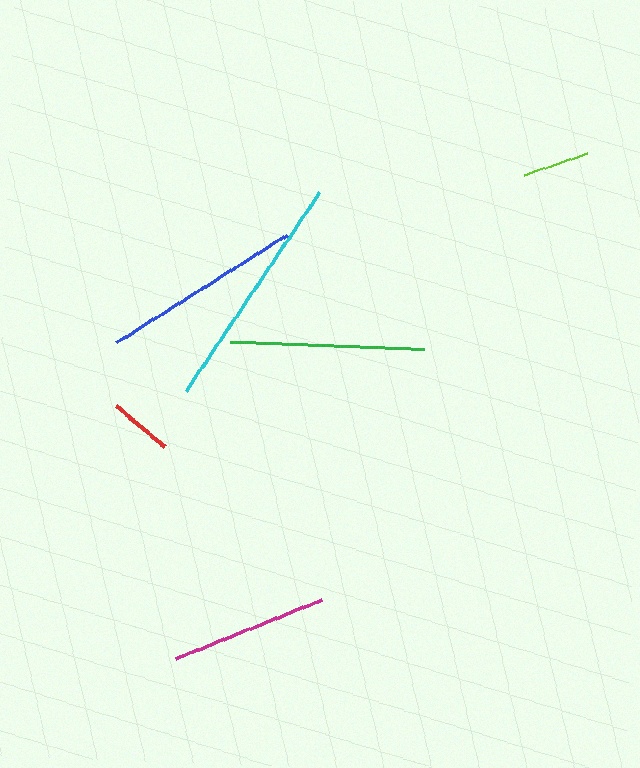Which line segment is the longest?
The cyan line is the longest at approximately 239 pixels.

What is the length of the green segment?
The green segment is approximately 195 pixels long.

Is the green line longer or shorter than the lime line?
The green line is longer than the lime line.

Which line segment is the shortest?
The red line is the shortest at approximately 63 pixels.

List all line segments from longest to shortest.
From longest to shortest: cyan, blue, green, magenta, lime, red.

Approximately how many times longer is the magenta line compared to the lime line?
The magenta line is approximately 2.4 times the length of the lime line.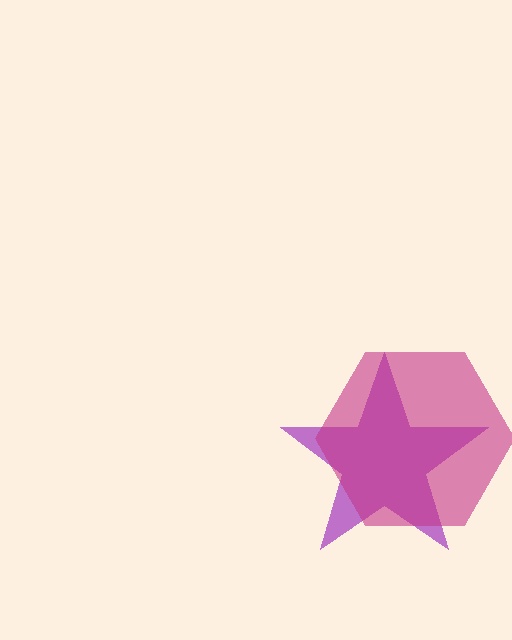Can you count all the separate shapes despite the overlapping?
Yes, there are 2 separate shapes.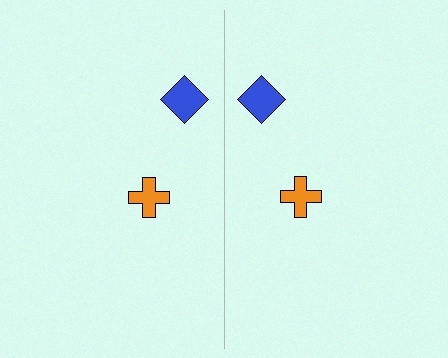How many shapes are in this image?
There are 4 shapes in this image.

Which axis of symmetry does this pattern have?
The pattern has a vertical axis of symmetry running through the center of the image.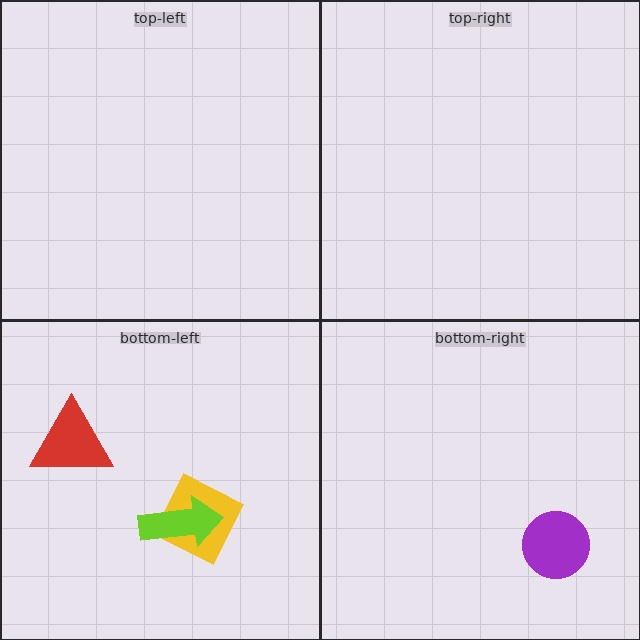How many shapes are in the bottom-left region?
3.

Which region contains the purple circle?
The bottom-right region.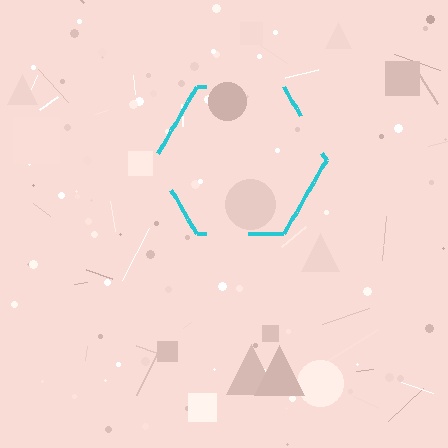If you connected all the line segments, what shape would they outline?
They would outline a hexagon.